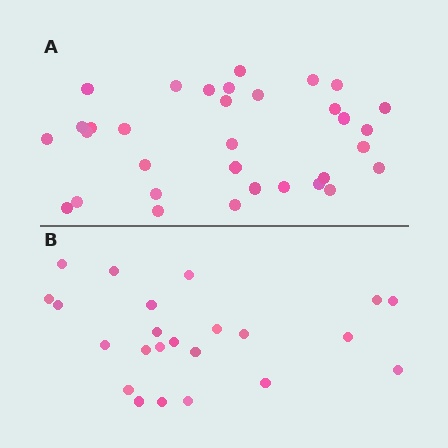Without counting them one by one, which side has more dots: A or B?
Region A (the top region) has more dots.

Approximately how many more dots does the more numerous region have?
Region A has roughly 10 or so more dots than region B.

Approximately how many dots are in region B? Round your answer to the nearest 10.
About 20 dots. (The exact count is 23, which rounds to 20.)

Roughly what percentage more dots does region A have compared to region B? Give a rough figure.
About 45% more.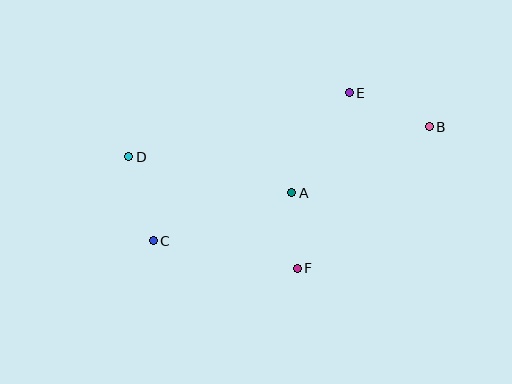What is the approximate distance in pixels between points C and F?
The distance between C and F is approximately 146 pixels.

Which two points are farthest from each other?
Points B and D are farthest from each other.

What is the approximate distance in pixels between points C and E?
The distance between C and E is approximately 246 pixels.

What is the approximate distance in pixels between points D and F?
The distance between D and F is approximately 202 pixels.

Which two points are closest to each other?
Points A and F are closest to each other.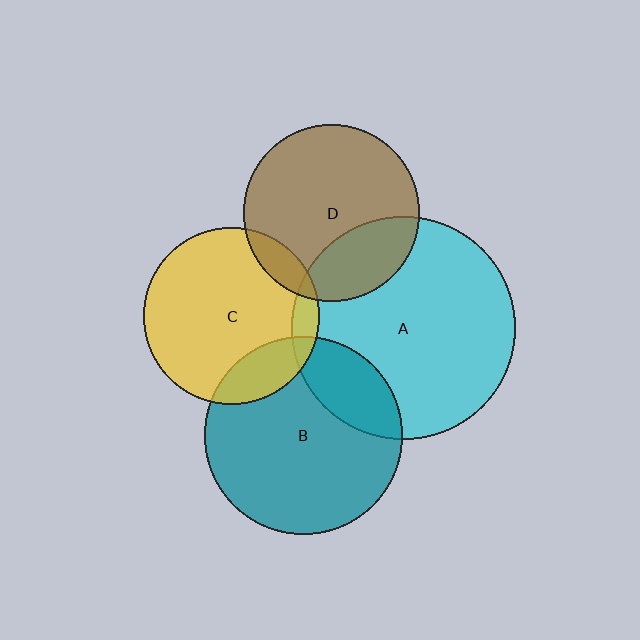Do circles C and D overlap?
Yes.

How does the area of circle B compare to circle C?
Approximately 1.3 times.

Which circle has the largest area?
Circle A (cyan).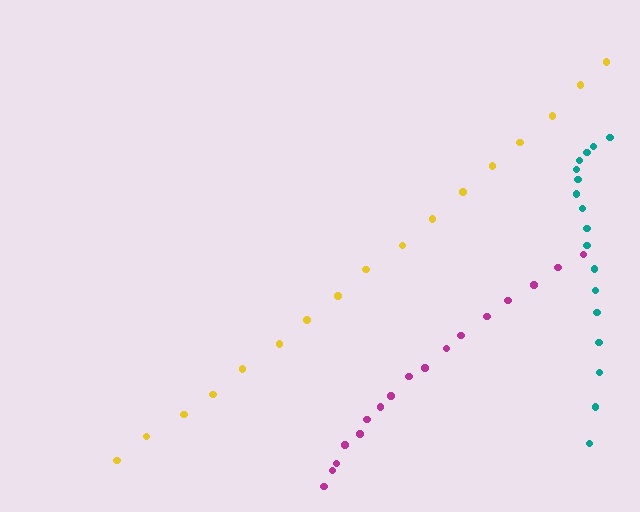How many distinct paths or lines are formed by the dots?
There are 3 distinct paths.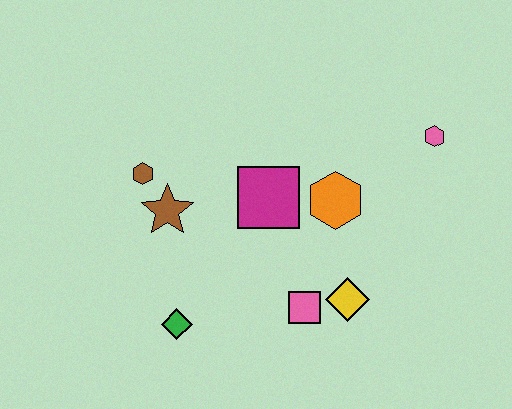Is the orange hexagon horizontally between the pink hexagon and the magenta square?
Yes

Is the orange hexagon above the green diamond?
Yes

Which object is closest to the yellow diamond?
The pink square is closest to the yellow diamond.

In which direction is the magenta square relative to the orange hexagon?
The magenta square is to the left of the orange hexagon.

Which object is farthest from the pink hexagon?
The green diamond is farthest from the pink hexagon.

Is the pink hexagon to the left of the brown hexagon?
No